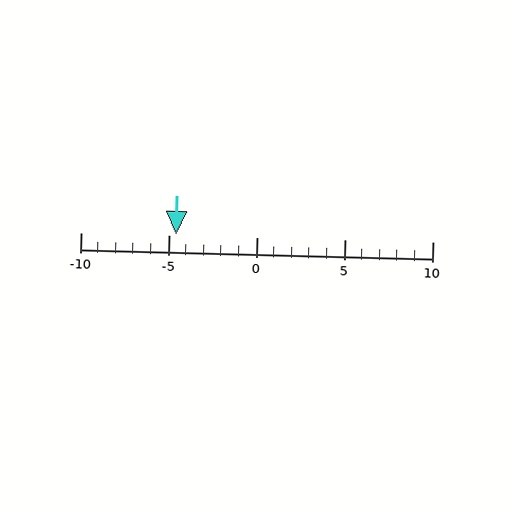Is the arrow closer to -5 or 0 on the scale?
The arrow is closer to -5.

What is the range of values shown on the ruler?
The ruler shows values from -10 to 10.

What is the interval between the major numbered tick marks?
The major tick marks are spaced 5 units apart.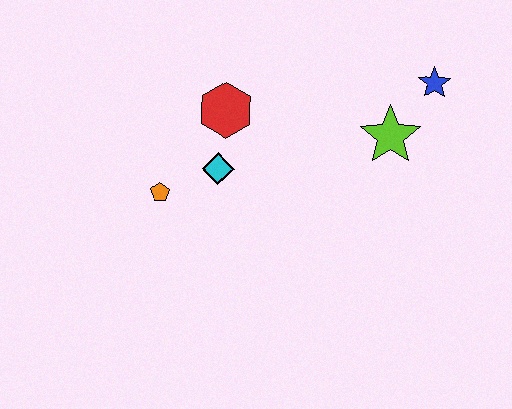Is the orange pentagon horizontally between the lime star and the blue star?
No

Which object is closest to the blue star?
The lime star is closest to the blue star.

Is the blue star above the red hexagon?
Yes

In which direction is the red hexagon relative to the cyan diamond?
The red hexagon is above the cyan diamond.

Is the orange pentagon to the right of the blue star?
No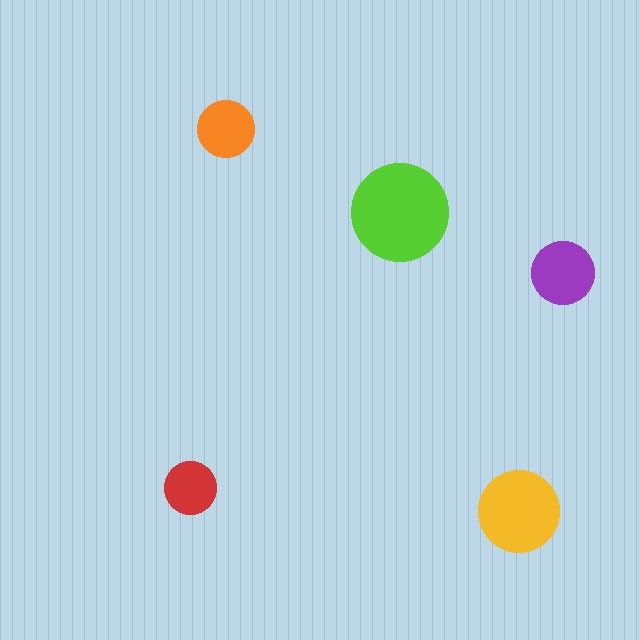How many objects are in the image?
There are 5 objects in the image.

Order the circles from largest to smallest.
the lime one, the yellow one, the purple one, the orange one, the red one.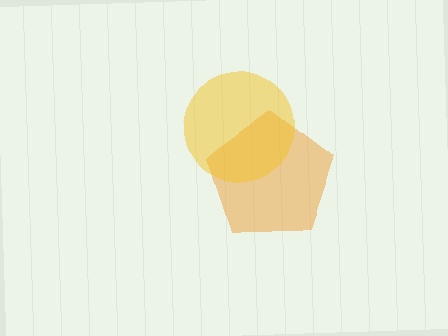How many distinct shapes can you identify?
There are 2 distinct shapes: an orange pentagon, a yellow circle.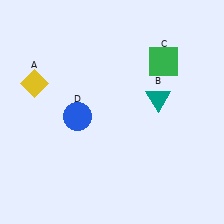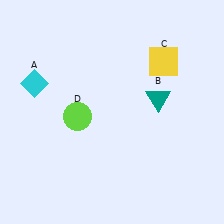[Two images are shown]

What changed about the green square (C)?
In Image 1, C is green. In Image 2, it changed to yellow.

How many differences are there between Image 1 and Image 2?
There are 3 differences between the two images.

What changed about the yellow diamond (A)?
In Image 1, A is yellow. In Image 2, it changed to cyan.